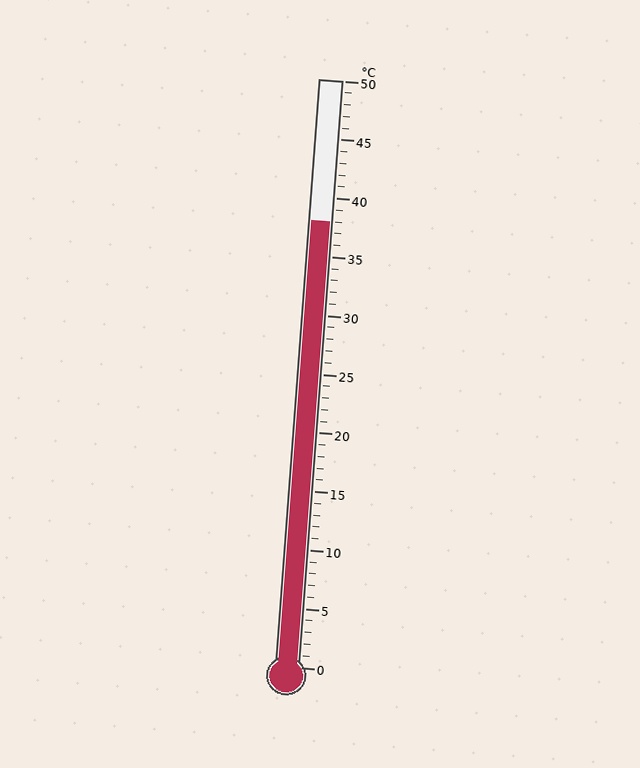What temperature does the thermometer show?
The thermometer shows approximately 38°C.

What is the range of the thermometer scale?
The thermometer scale ranges from 0°C to 50°C.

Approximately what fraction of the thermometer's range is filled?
The thermometer is filled to approximately 75% of its range.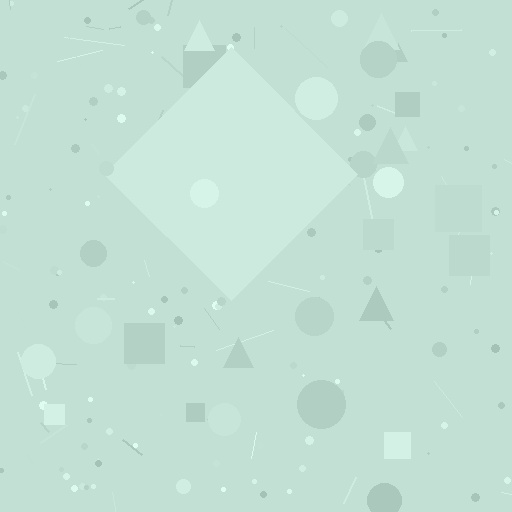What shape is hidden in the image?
A diamond is hidden in the image.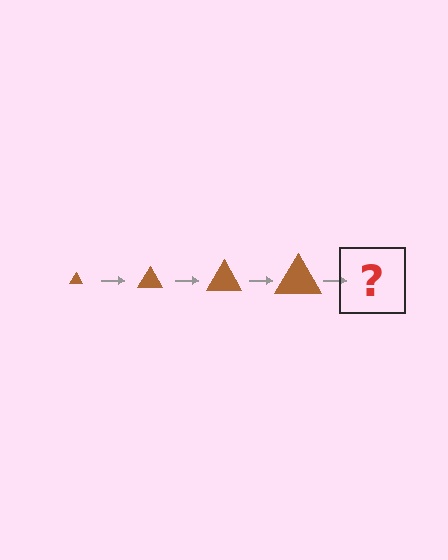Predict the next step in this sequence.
The next step is a brown triangle, larger than the previous one.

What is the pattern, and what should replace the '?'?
The pattern is that the triangle gets progressively larger each step. The '?' should be a brown triangle, larger than the previous one.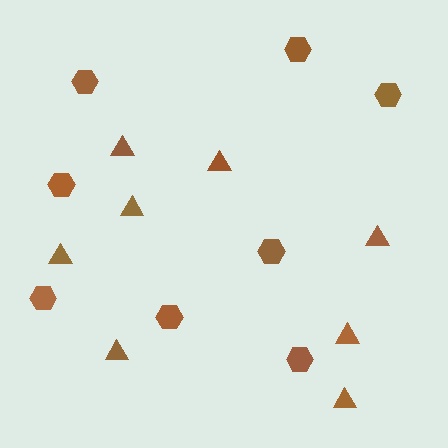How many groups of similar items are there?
There are 2 groups: one group of hexagons (8) and one group of triangles (8).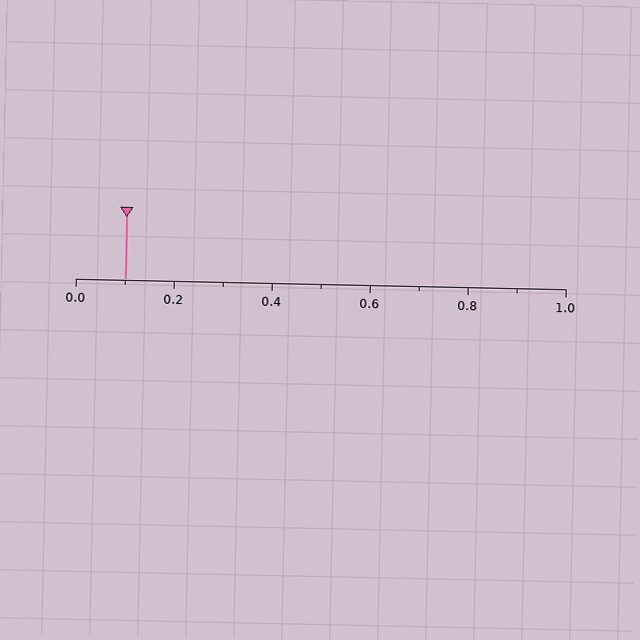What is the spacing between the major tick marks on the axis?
The major ticks are spaced 0.2 apart.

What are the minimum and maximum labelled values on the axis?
The axis runs from 0.0 to 1.0.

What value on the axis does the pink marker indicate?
The marker indicates approximately 0.1.